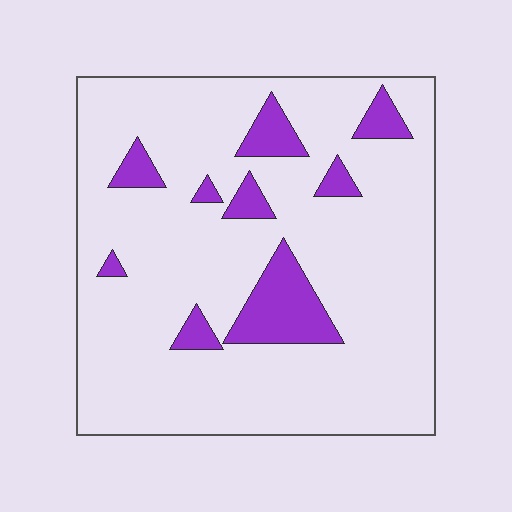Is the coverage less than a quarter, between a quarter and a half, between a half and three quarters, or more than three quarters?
Less than a quarter.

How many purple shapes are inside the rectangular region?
9.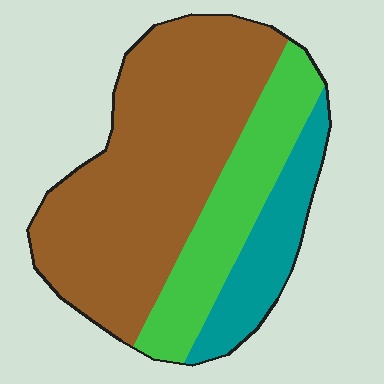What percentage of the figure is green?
Green covers 24% of the figure.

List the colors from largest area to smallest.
From largest to smallest: brown, green, teal.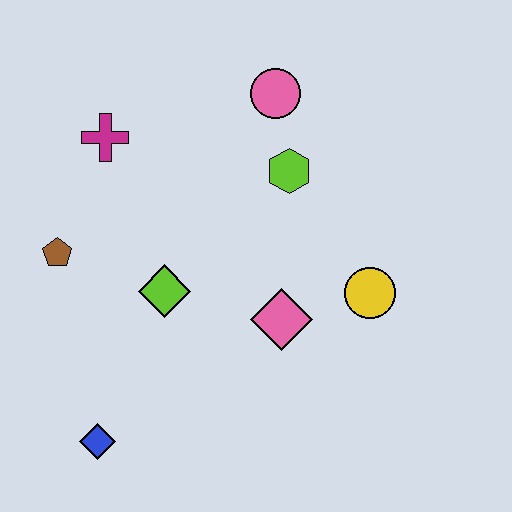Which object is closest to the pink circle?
The lime hexagon is closest to the pink circle.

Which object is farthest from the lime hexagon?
The blue diamond is farthest from the lime hexagon.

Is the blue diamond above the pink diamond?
No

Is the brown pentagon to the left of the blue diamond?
Yes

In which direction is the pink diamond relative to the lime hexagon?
The pink diamond is below the lime hexagon.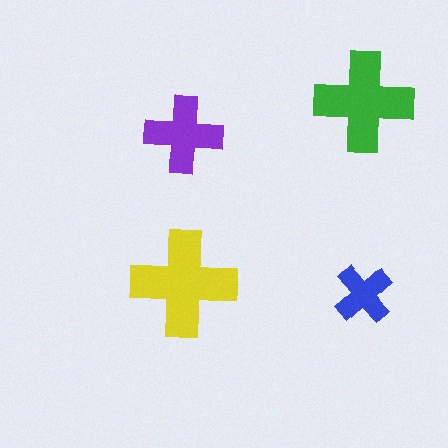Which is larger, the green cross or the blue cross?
The green one.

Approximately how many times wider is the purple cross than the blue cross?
About 1.5 times wider.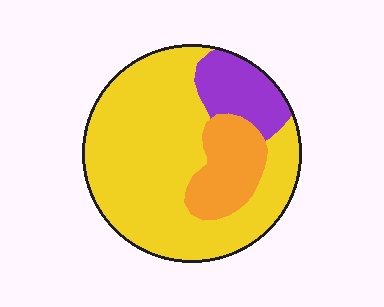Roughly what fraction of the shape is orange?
Orange covers about 15% of the shape.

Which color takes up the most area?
Yellow, at roughly 70%.